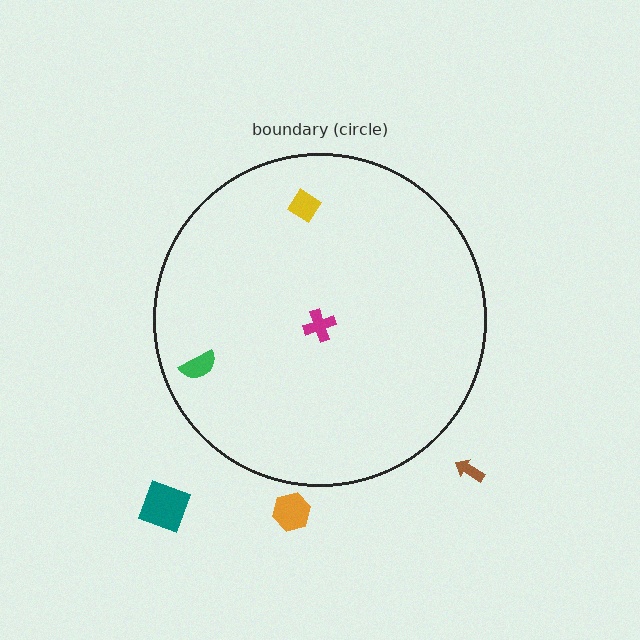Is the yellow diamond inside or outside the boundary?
Inside.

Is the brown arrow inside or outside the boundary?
Outside.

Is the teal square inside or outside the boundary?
Outside.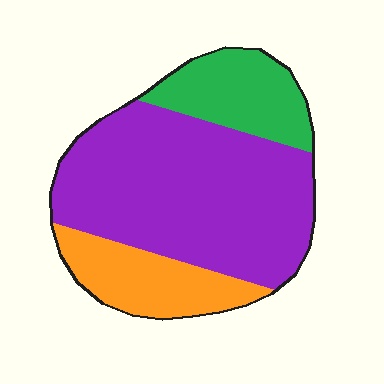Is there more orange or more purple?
Purple.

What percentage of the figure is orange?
Orange covers about 20% of the figure.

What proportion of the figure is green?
Green takes up about one fifth (1/5) of the figure.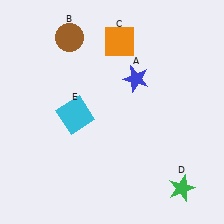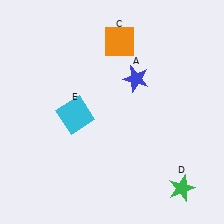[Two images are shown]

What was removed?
The brown circle (B) was removed in Image 2.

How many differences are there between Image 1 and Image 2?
There is 1 difference between the two images.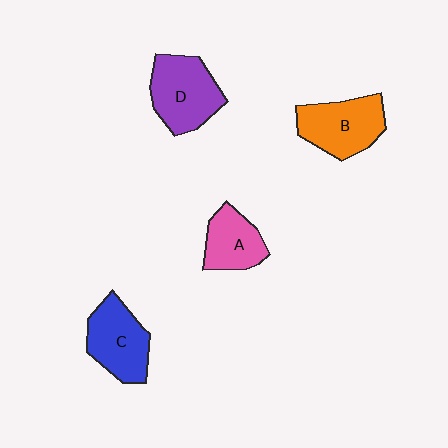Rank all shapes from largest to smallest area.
From largest to smallest: D (purple), B (orange), C (blue), A (pink).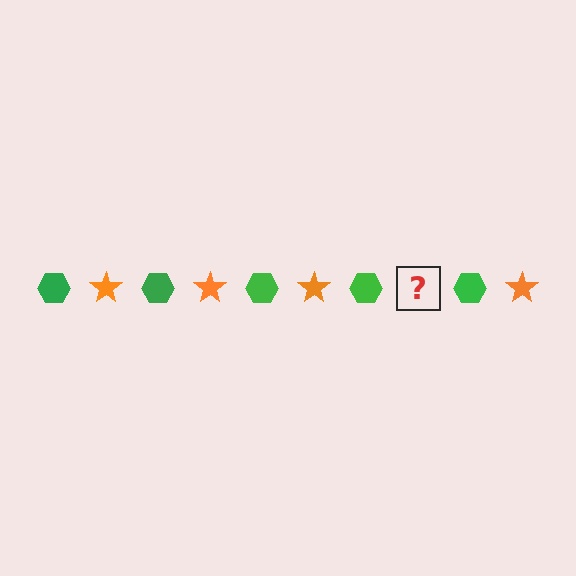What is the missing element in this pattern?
The missing element is an orange star.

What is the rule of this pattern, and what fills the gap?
The rule is that the pattern alternates between green hexagon and orange star. The gap should be filled with an orange star.